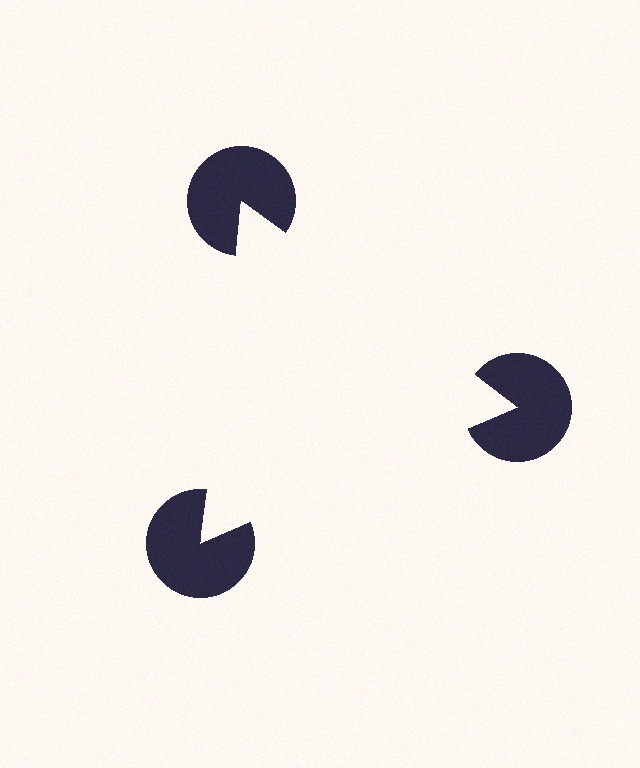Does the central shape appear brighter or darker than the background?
It typically appears slightly brighter than the background, even though no actual brightness change is drawn.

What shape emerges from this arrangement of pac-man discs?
An illusory triangle — its edges are inferred from the aligned wedge cuts in the pac-man discs, not physically drawn.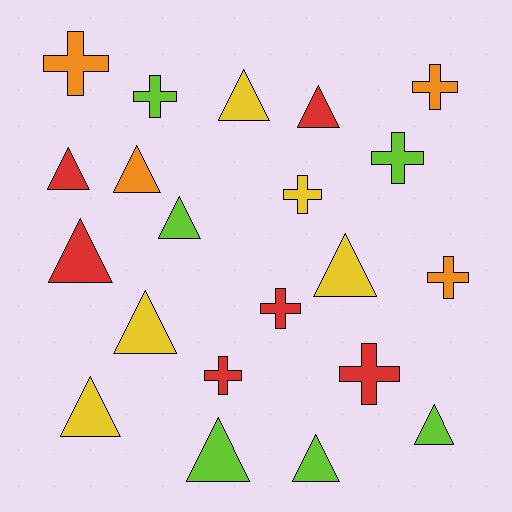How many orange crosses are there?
There are 3 orange crosses.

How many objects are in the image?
There are 21 objects.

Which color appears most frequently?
Lime, with 6 objects.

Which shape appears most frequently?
Triangle, with 12 objects.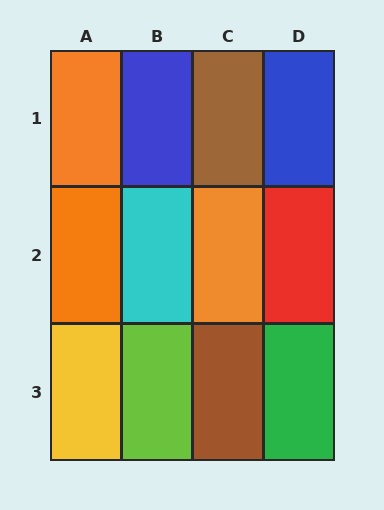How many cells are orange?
3 cells are orange.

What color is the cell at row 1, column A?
Orange.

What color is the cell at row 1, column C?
Brown.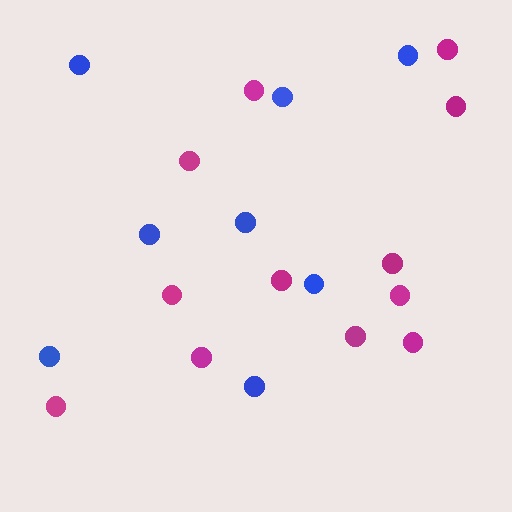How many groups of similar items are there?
There are 2 groups: one group of blue circles (8) and one group of magenta circles (12).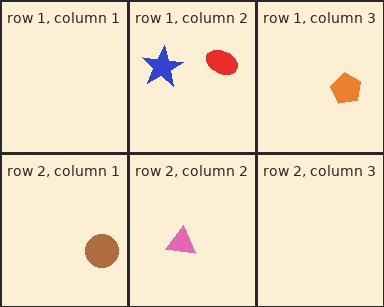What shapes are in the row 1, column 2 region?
The red ellipse, the blue star.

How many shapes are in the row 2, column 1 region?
1.